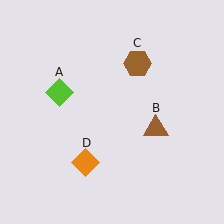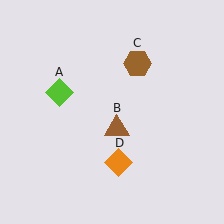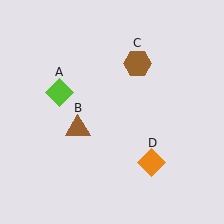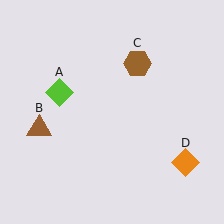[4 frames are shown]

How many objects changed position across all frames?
2 objects changed position: brown triangle (object B), orange diamond (object D).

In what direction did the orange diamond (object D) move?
The orange diamond (object D) moved right.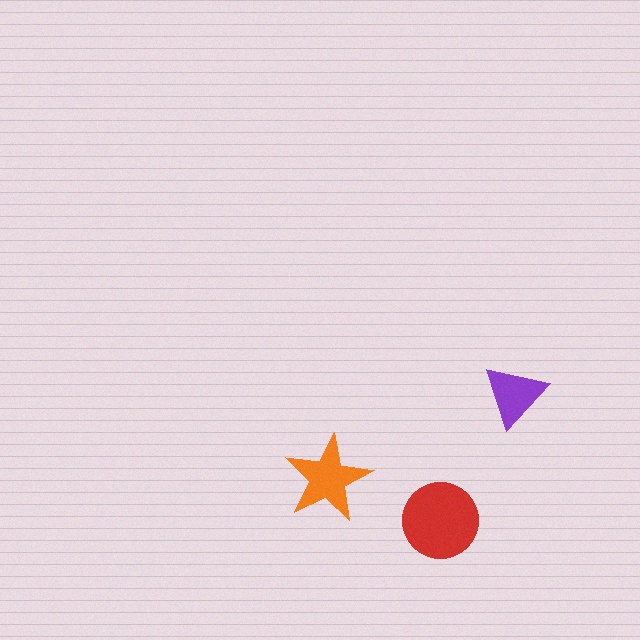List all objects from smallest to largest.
The purple triangle, the orange star, the red circle.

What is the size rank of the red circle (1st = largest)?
1st.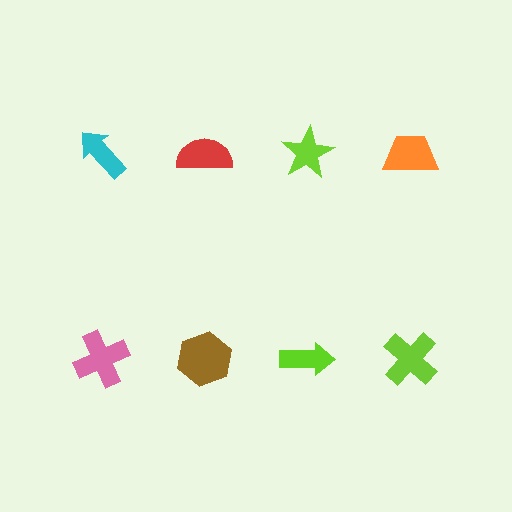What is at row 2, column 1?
A pink cross.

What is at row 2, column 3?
A lime arrow.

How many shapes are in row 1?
4 shapes.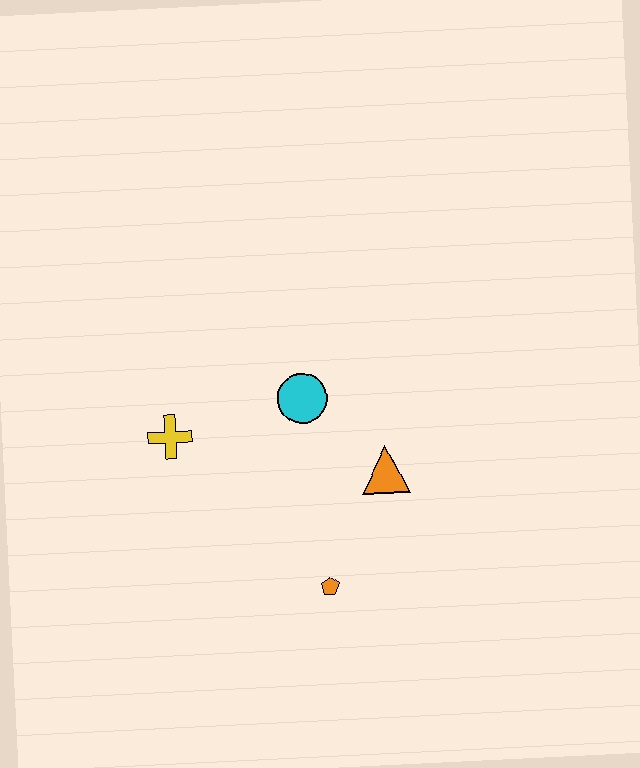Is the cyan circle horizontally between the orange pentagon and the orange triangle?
No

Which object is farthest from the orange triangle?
The yellow cross is farthest from the orange triangle.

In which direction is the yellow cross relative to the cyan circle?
The yellow cross is to the left of the cyan circle.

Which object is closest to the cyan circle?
The orange triangle is closest to the cyan circle.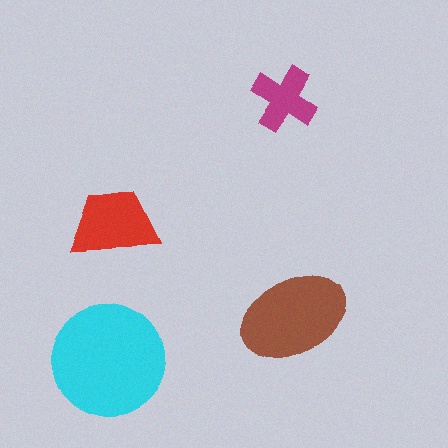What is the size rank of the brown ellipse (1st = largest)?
2nd.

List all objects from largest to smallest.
The cyan circle, the brown ellipse, the red trapezoid, the magenta cross.